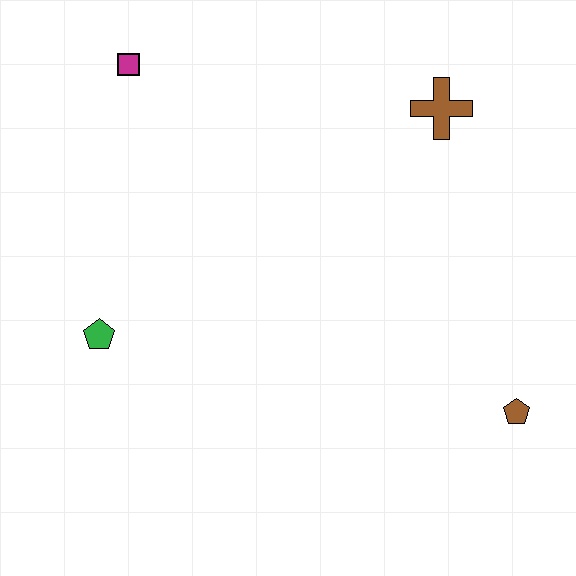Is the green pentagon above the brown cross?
No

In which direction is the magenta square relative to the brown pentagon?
The magenta square is to the left of the brown pentagon.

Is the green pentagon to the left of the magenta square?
Yes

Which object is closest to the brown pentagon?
The brown cross is closest to the brown pentagon.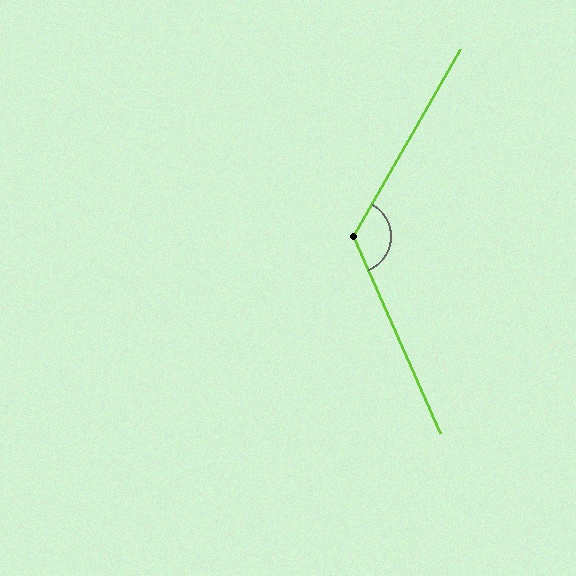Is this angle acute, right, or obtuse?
It is obtuse.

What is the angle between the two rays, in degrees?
Approximately 126 degrees.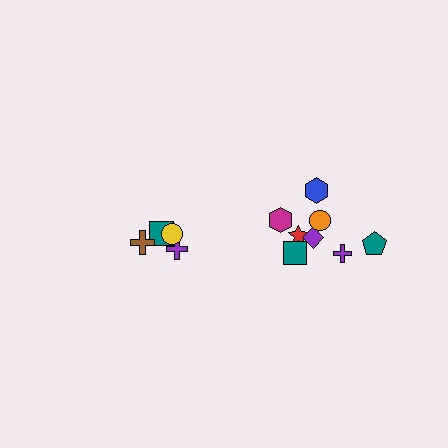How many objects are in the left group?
There are 4 objects.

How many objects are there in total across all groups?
There are 12 objects.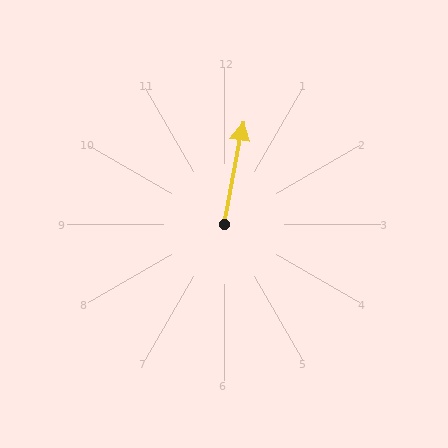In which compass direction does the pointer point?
North.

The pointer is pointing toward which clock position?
Roughly 12 o'clock.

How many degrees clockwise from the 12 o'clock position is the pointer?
Approximately 11 degrees.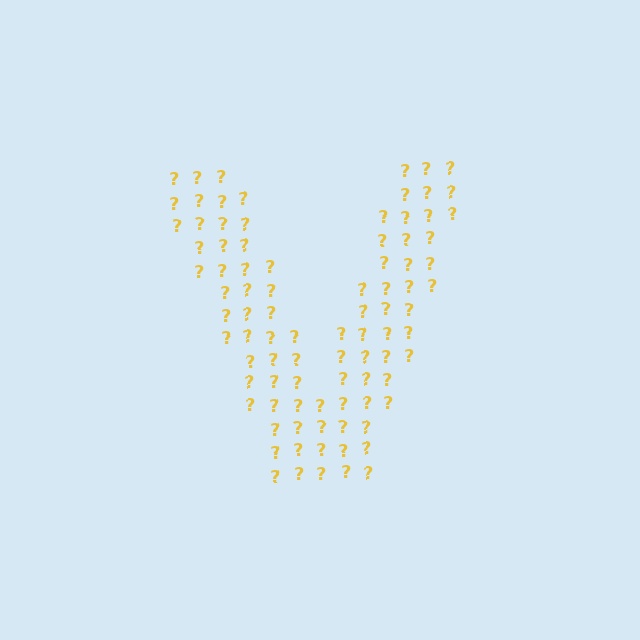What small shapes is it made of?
It is made of small question marks.